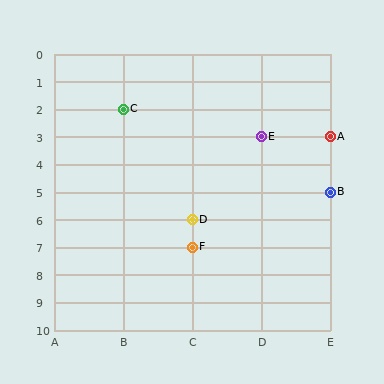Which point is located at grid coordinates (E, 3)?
Point A is at (E, 3).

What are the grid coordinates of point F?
Point F is at grid coordinates (C, 7).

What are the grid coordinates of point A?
Point A is at grid coordinates (E, 3).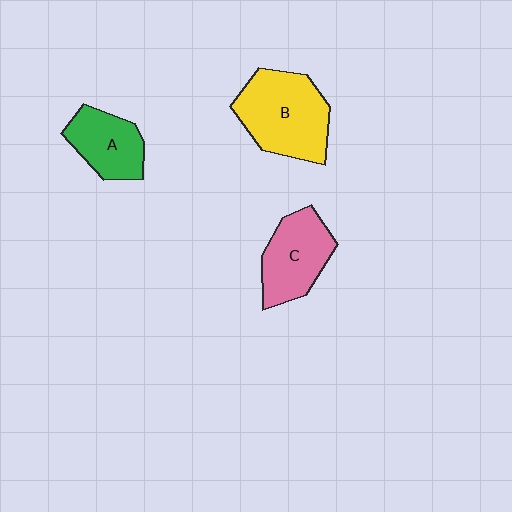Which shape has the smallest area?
Shape A (green).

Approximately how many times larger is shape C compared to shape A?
Approximately 1.2 times.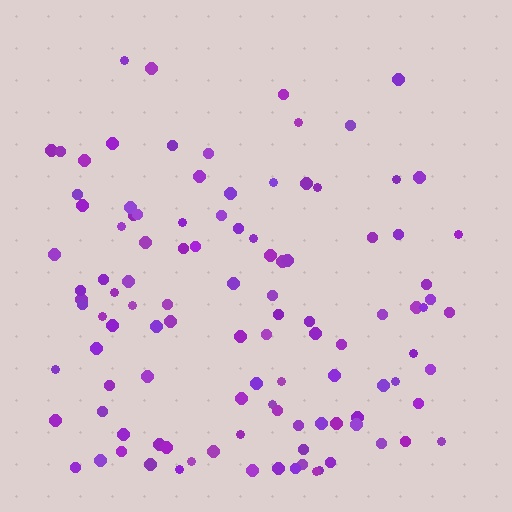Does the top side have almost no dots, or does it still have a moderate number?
Still a moderate number, just noticeably fewer than the bottom.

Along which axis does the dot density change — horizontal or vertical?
Vertical.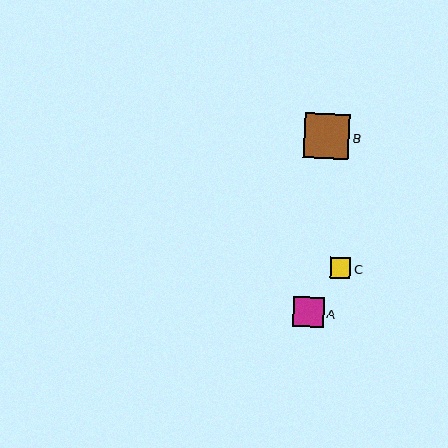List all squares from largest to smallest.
From largest to smallest: B, A, C.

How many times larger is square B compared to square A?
Square B is approximately 1.5 times the size of square A.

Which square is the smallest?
Square C is the smallest with a size of approximately 20 pixels.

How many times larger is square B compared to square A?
Square B is approximately 1.5 times the size of square A.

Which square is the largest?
Square B is the largest with a size of approximately 45 pixels.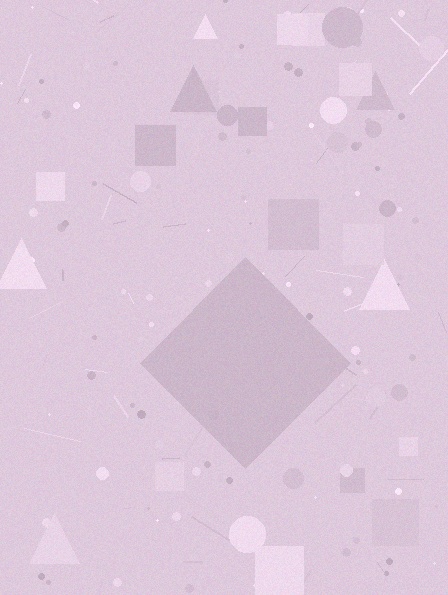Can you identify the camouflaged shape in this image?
The camouflaged shape is a diamond.